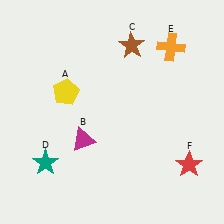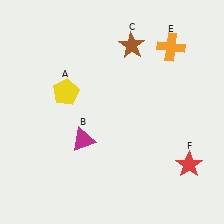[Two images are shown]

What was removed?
The teal star (D) was removed in Image 2.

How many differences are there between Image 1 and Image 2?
There is 1 difference between the two images.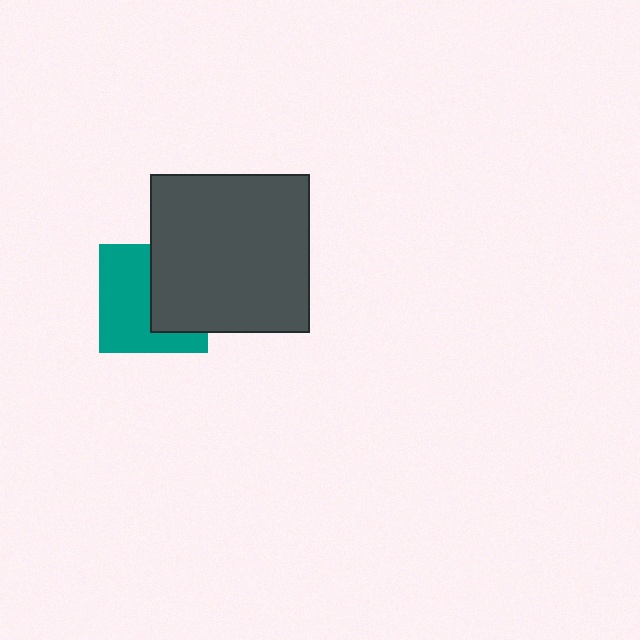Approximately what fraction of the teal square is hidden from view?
Roughly 44% of the teal square is hidden behind the dark gray square.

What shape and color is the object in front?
The object in front is a dark gray square.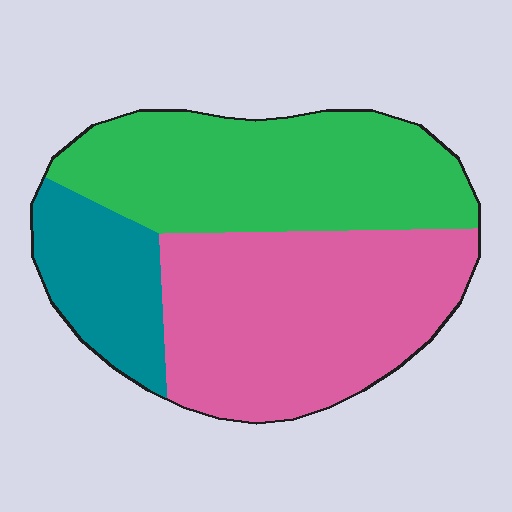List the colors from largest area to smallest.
From largest to smallest: pink, green, teal.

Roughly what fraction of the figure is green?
Green covers about 40% of the figure.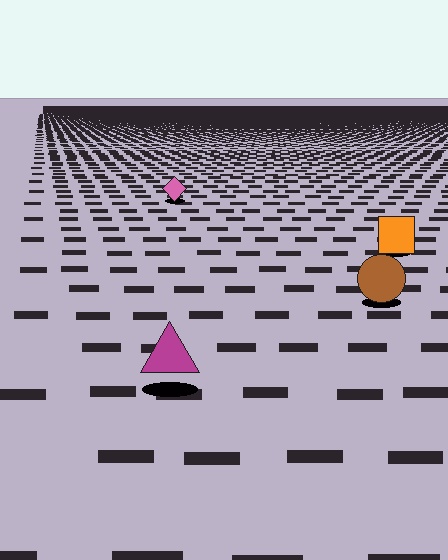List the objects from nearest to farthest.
From nearest to farthest: the magenta triangle, the brown circle, the orange square, the pink diamond.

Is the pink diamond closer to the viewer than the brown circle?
No. The brown circle is closer — you can tell from the texture gradient: the ground texture is coarser near it.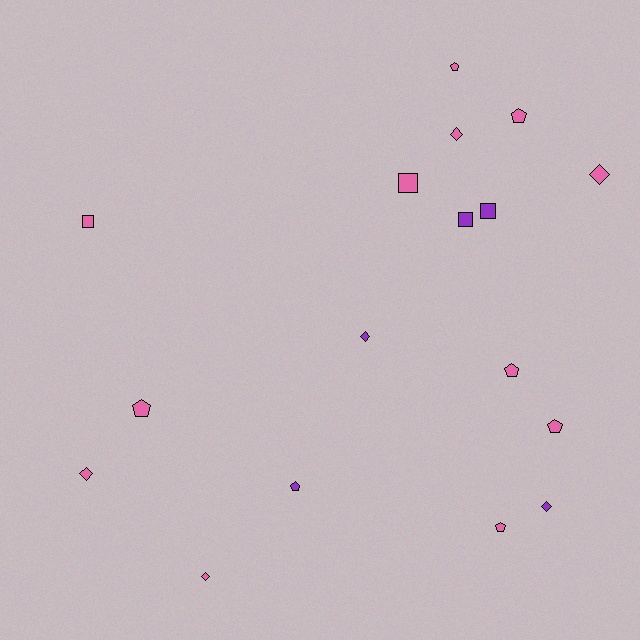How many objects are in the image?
There are 17 objects.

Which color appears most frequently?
Pink, with 12 objects.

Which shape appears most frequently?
Pentagon, with 7 objects.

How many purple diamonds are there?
There are 2 purple diamonds.